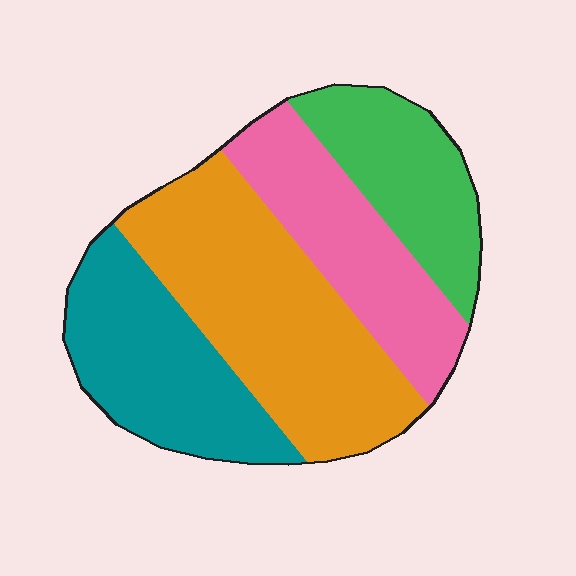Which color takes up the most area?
Orange, at roughly 35%.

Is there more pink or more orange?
Orange.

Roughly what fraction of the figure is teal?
Teal covers about 25% of the figure.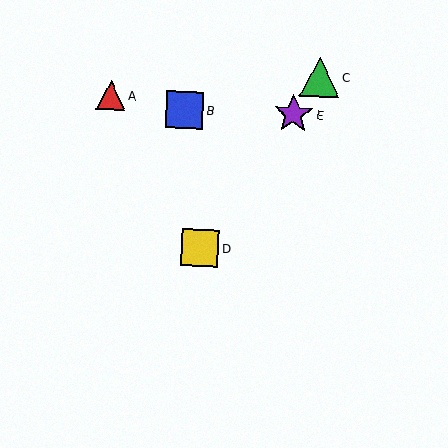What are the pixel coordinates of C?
Object C is at (320, 77).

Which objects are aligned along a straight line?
Objects C, D, E are aligned along a straight line.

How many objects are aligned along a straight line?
3 objects (C, D, E) are aligned along a straight line.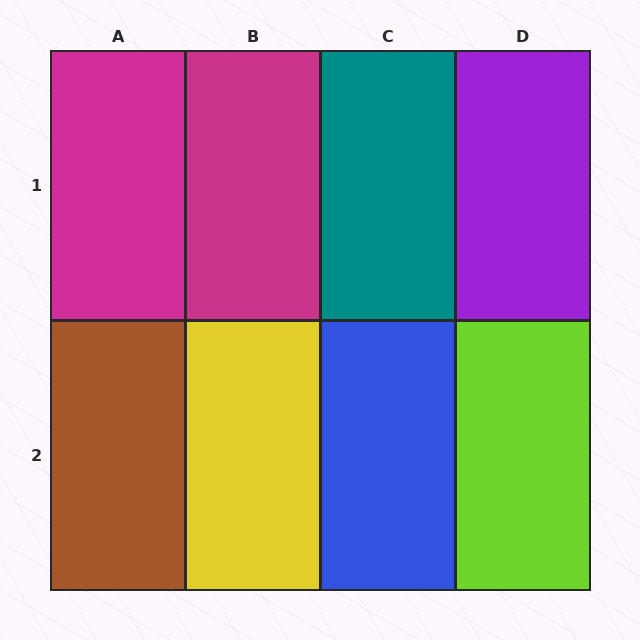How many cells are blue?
1 cell is blue.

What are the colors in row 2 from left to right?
Brown, yellow, blue, lime.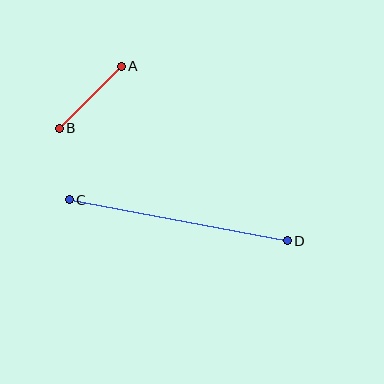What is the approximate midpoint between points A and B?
The midpoint is at approximately (90, 97) pixels.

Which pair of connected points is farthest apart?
Points C and D are farthest apart.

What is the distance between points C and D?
The distance is approximately 222 pixels.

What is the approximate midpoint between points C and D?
The midpoint is at approximately (178, 220) pixels.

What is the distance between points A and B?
The distance is approximately 88 pixels.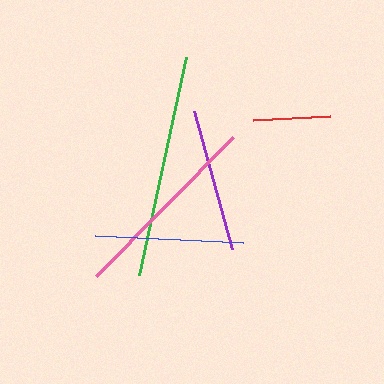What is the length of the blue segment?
The blue segment is approximately 149 pixels long.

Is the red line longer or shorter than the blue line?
The blue line is longer than the red line.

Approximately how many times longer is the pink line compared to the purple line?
The pink line is approximately 1.4 times the length of the purple line.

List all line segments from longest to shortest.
From longest to shortest: green, pink, blue, purple, red.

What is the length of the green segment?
The green segment is approximately 223 pixels long.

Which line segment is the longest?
The green line is the longest at approximately 223 pixels.